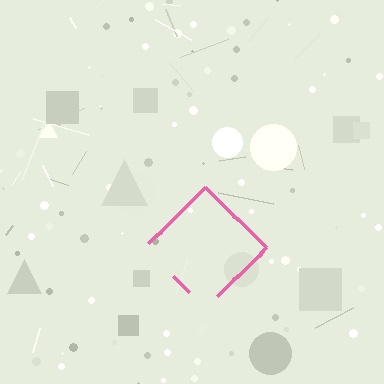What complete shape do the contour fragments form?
The contour fragments form a diamond.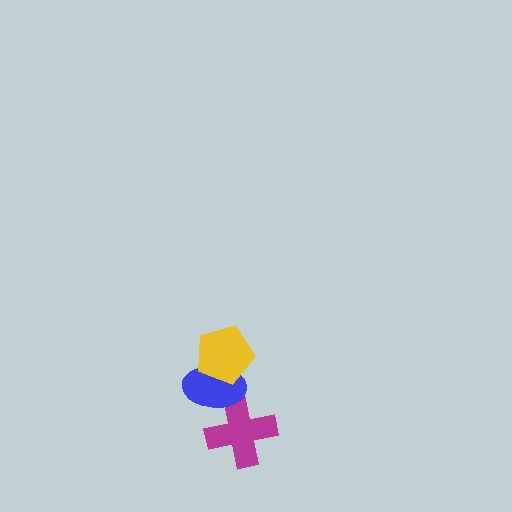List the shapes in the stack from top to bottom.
From top to bottom: the yellow pentagon, the blue ellipse, the magenta cross.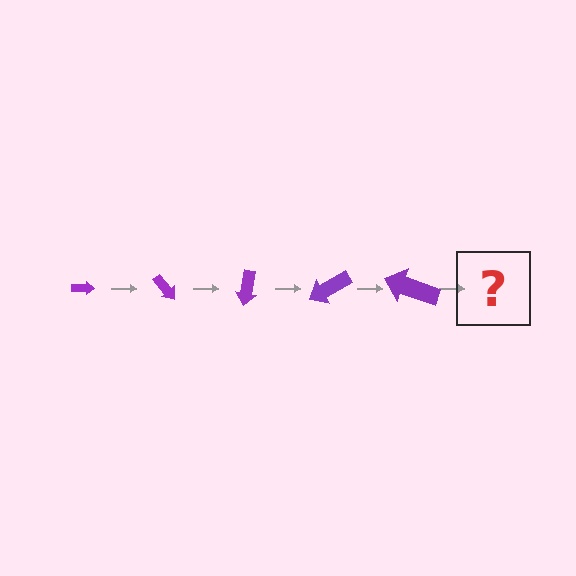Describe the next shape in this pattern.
It should be an arrow, larger than the previous one and rotated 250 degrees from the start.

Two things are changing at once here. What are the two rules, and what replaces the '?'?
The two rules are that the arrow grows larger each step and it rotates 50 degrees each step. The '?' should be an arrow, larger than the previous one and rotated 250 degrees from the start.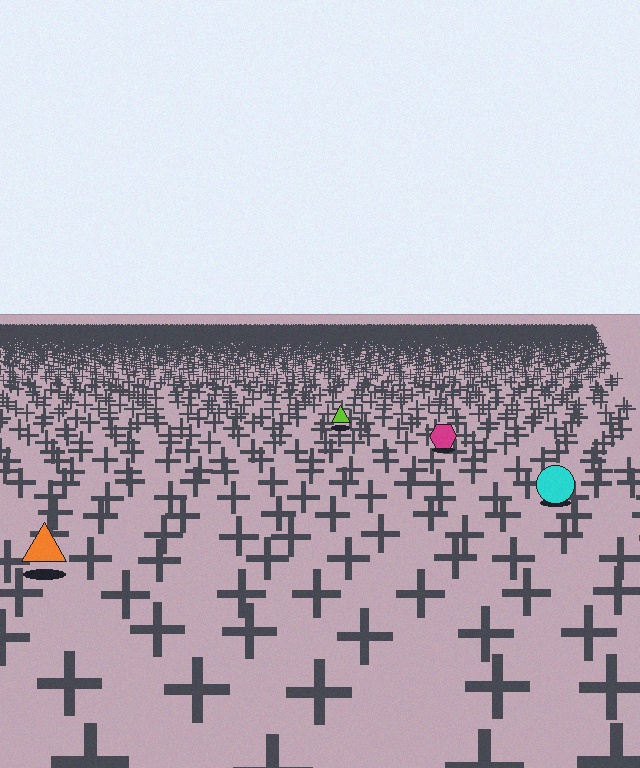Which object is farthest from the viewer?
The lime triangle is farthest from the viewer. It appears smaller and the ground texture around it is denser.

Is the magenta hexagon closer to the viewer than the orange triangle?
No. The orange triangle is closer — you can tell from the texture gradient: the ground texture is coarser near it.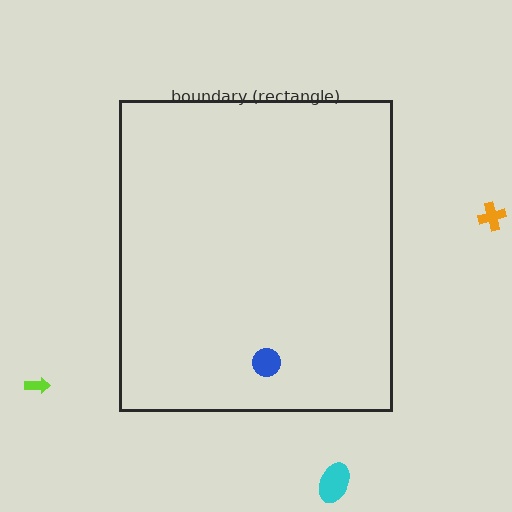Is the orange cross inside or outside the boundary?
Outside.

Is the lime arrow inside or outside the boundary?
Outside.